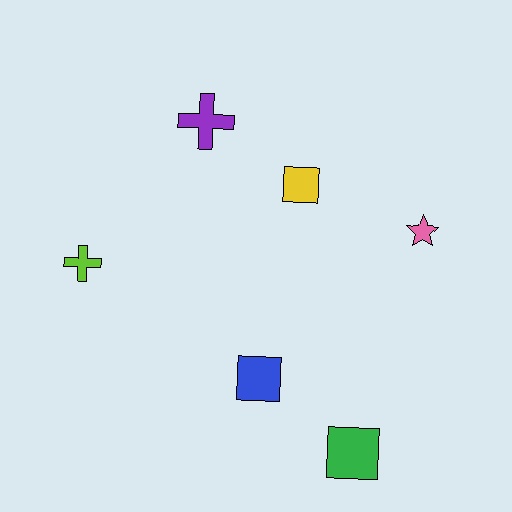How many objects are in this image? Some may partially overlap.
There are 6 objects.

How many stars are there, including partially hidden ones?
There is 1 star.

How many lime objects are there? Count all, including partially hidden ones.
There is 1 lime object.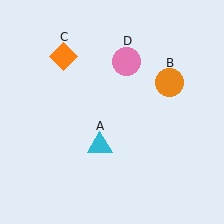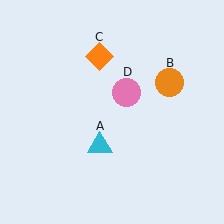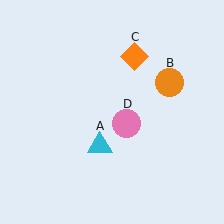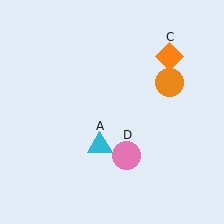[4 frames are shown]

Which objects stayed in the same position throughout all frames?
Cyan triangle (object A) and orange circle (object B) remained stationary.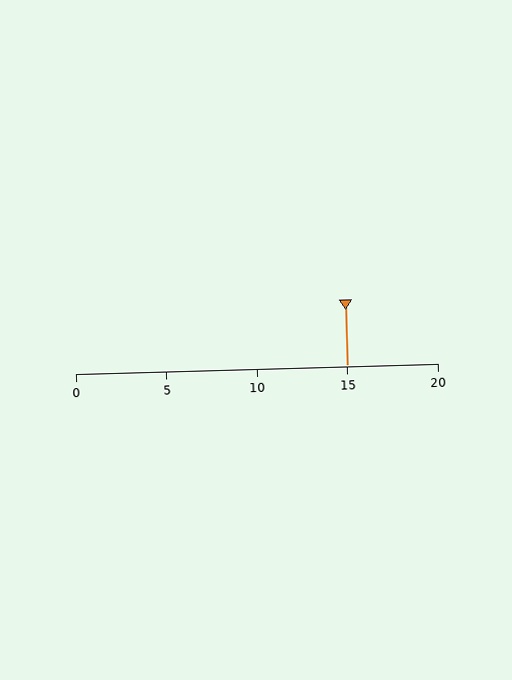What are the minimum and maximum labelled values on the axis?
The axis runs from 0 to 20.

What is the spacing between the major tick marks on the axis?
The major ticks are spaced 5 apart.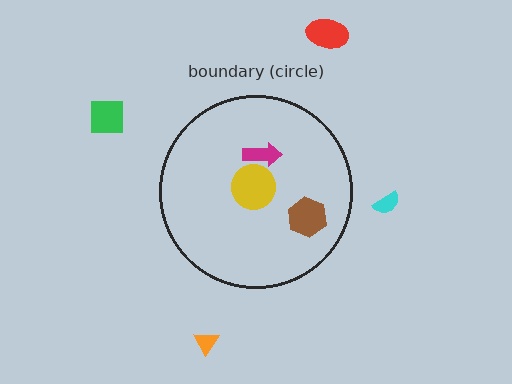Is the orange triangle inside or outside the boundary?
Outside.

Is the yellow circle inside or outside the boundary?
Inside.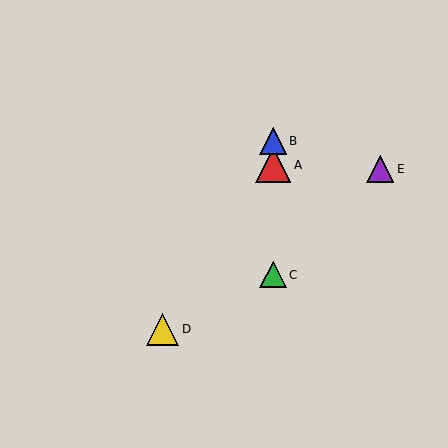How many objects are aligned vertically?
3 objects (A, B, C) are aligned vertically.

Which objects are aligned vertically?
Objects A, B, C are aligned vertically.